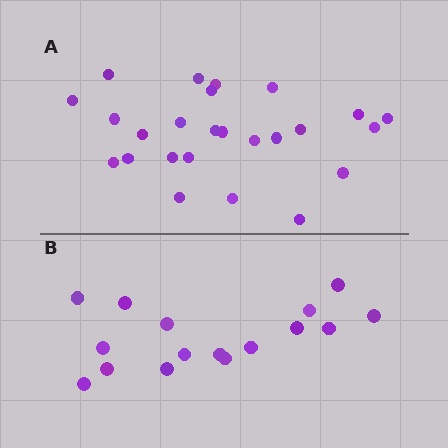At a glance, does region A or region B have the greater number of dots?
Region A (the top region) has more dots.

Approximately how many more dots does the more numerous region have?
Region A has roughly 8 or so more dots than region B.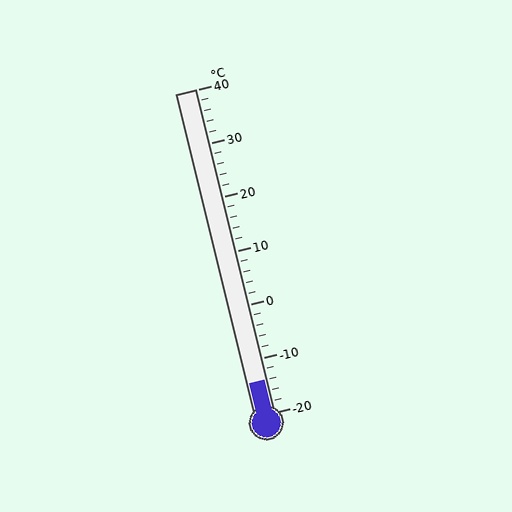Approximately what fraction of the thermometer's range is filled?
The thermometer is filled to approximately 10% of its range.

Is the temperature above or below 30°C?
The temperature is below 30°C.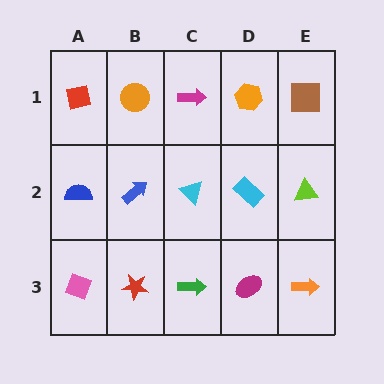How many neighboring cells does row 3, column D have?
3.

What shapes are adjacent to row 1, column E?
A lime triangle (row 2, column E), an orange hexagon (row 1, column D).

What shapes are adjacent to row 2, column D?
An orange hexagon (row 1, column D), a magenta ellipse (row 3, column D), a cyan triangle (row 2, column C), a lime triangle (row 2, column E).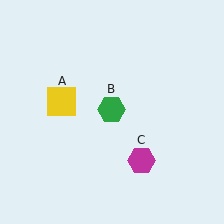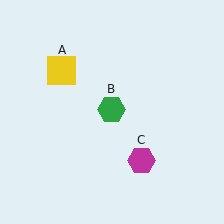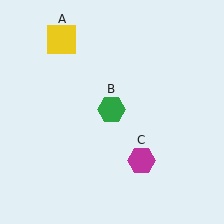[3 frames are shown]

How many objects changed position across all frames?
1 object changed position: yellow square (object A).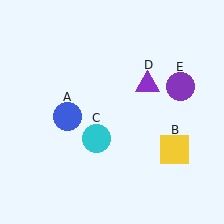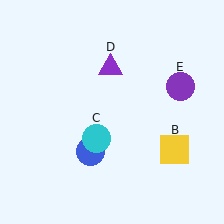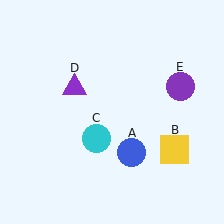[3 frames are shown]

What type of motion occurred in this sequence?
The blue circle (object A), purple triangle (object D) rotated counterclockwise around the center of the scene.